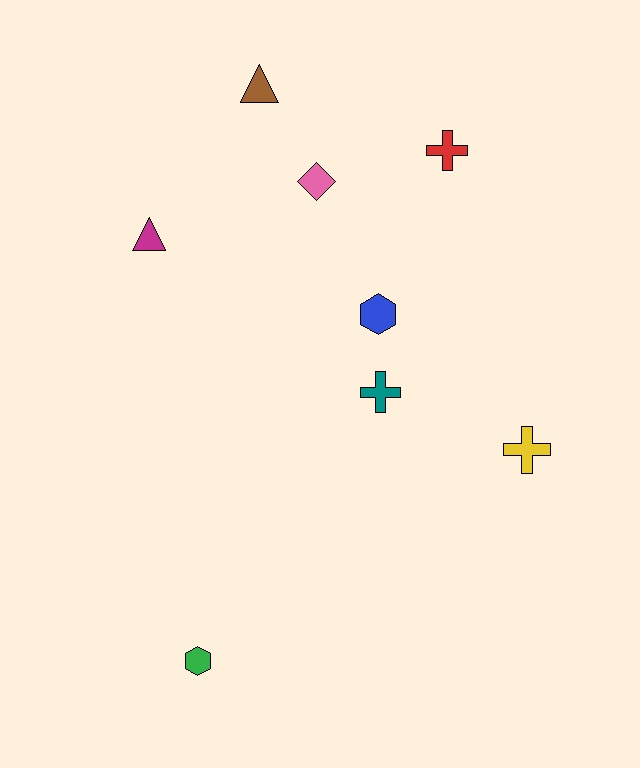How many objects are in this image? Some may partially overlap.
There are 8 objects.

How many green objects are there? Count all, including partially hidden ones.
There is 1 green object.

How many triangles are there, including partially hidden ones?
There are 2 triangles.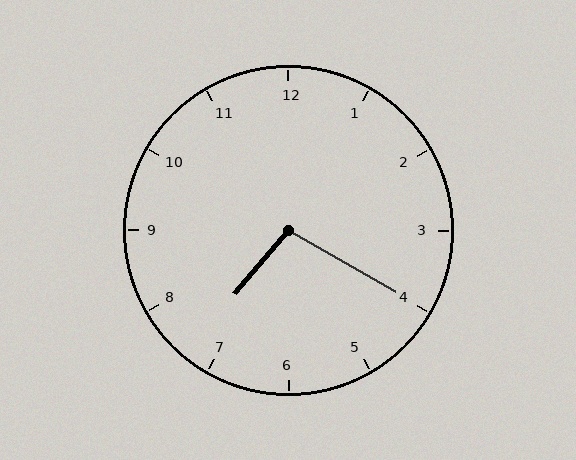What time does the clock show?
7:20.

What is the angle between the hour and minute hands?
Approximately 100 degrees.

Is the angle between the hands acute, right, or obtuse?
It is obtuse.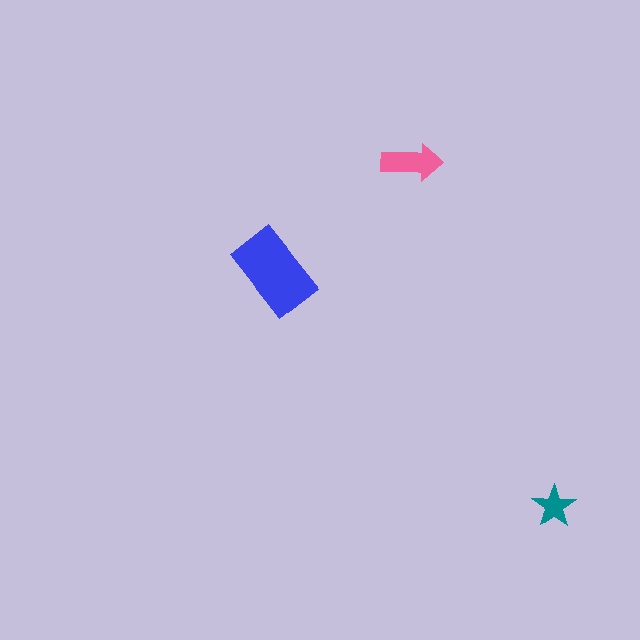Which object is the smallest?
The teal star.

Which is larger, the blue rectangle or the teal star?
The blue rectangle.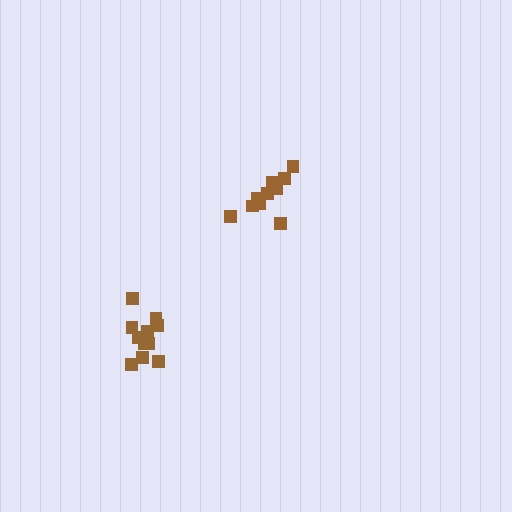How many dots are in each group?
Group 1: 11 dots, Group 2: 10 dots (21 total).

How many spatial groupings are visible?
There are 2 spatial groupings.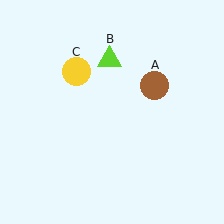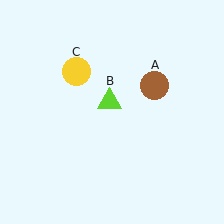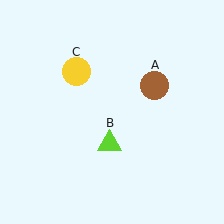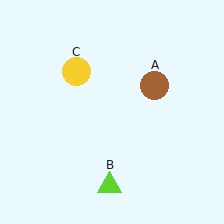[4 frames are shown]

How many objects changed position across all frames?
1 object changed position: lime triangle (object B).